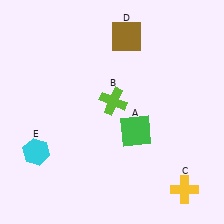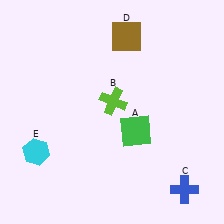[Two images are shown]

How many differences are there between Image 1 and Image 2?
There is 1 difference between the two images.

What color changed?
The cross (C) changed from yellow in Image 1 to blue in Image 2.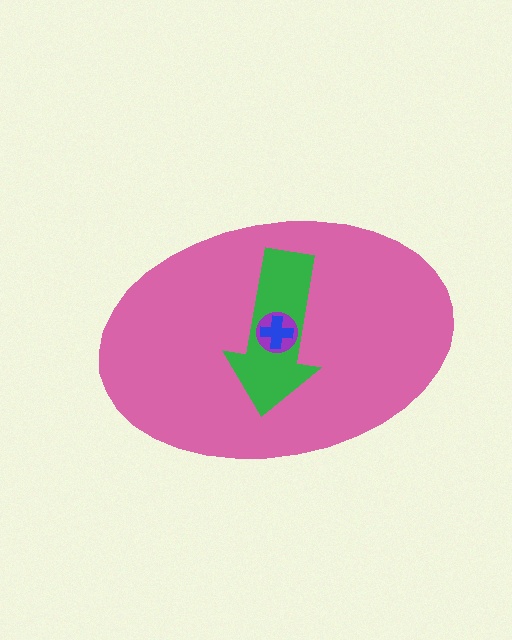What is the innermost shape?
The blue cross.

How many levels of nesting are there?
4.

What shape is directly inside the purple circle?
The blue cross.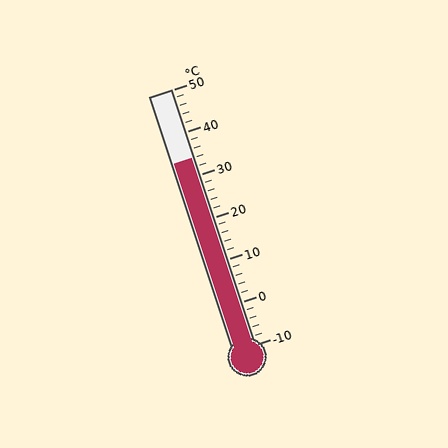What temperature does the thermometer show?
The thermometer shows approximately 34°C.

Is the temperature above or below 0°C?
The temperature is above 0°C.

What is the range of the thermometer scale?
The thermometer scale ranges from -10°C to 50°C.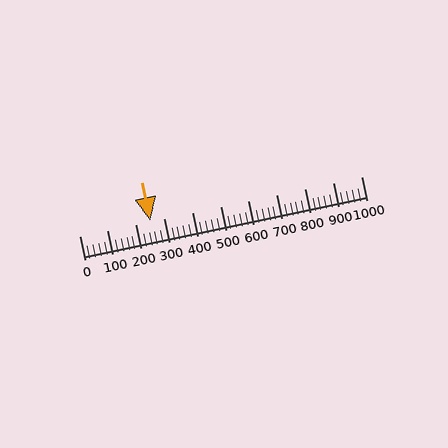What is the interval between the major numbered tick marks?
The major tick marks are spaced 100 units apart.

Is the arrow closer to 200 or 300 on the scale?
The arrow is closer to 300.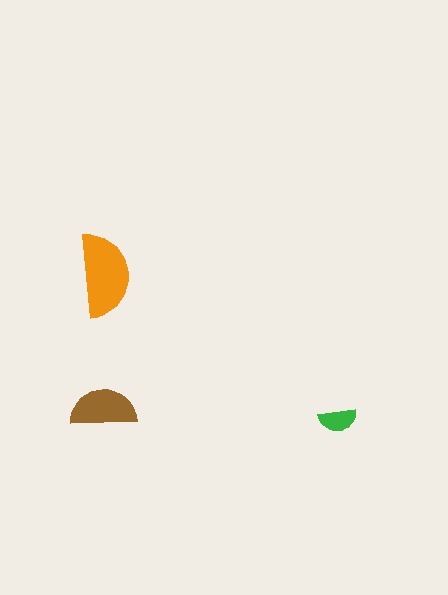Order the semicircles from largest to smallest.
the orange one, the brown one, the green one.